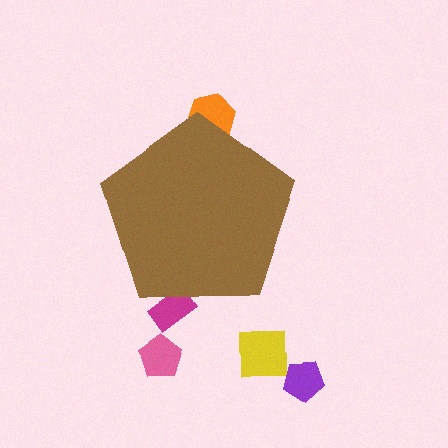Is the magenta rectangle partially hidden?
Yes, the magenta rectangle is partially hidden behind the brown pentagon.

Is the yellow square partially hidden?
No, the yellow square is fully visible.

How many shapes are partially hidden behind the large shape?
2 shapes are partially hidden.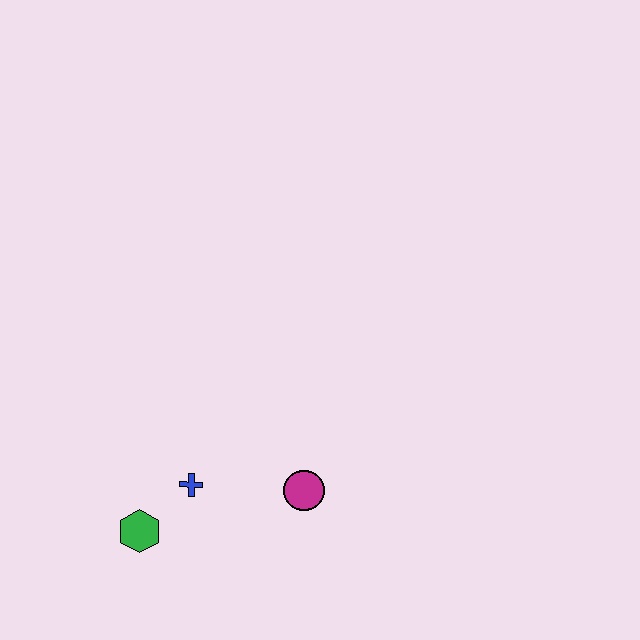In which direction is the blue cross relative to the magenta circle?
The blue cross is to the left of the magenta circle.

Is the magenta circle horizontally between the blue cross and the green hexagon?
No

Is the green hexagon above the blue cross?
No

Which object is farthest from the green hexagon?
The magenta circle is farthest from the green hexagon.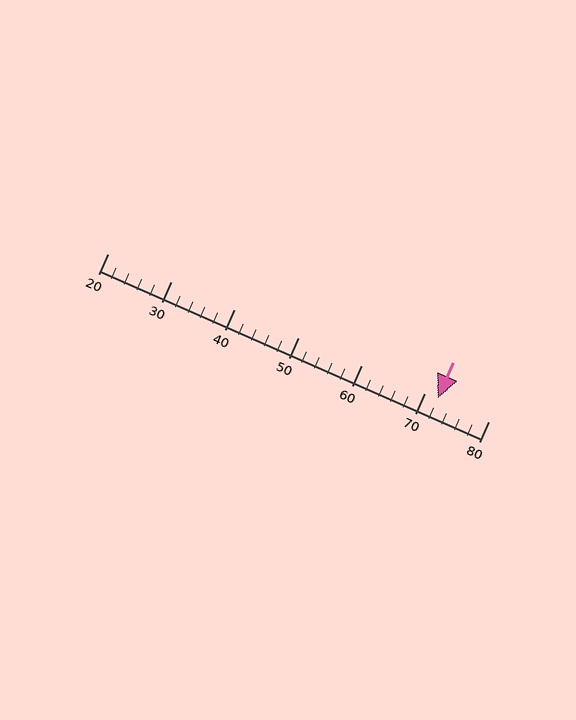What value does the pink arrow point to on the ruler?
The pink arrow points to approximately 72.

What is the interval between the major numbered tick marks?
The major tick marks are spaced 10 units apart.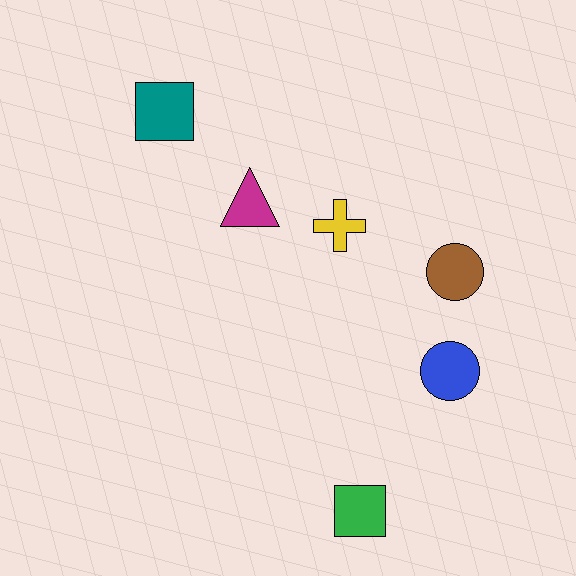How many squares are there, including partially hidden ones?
There are 2 squares.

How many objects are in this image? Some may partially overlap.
There are 6 objects.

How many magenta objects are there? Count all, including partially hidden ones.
There is 1 magenta object.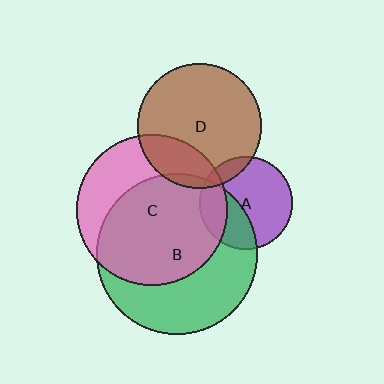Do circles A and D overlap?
Yes.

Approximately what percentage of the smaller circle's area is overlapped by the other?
Approximately 10%.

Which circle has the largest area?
Circle B (green).